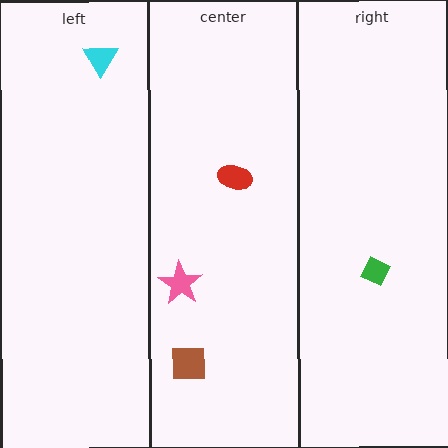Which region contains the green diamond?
The right region.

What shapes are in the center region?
The brown square, the pink star, the red ellipse.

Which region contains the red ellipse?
The center region.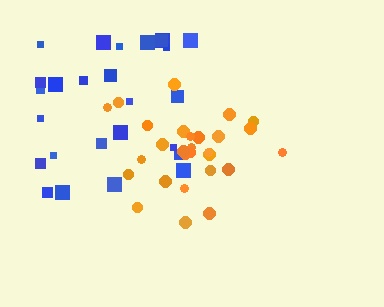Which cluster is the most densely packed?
Orange.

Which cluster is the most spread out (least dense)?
Blue.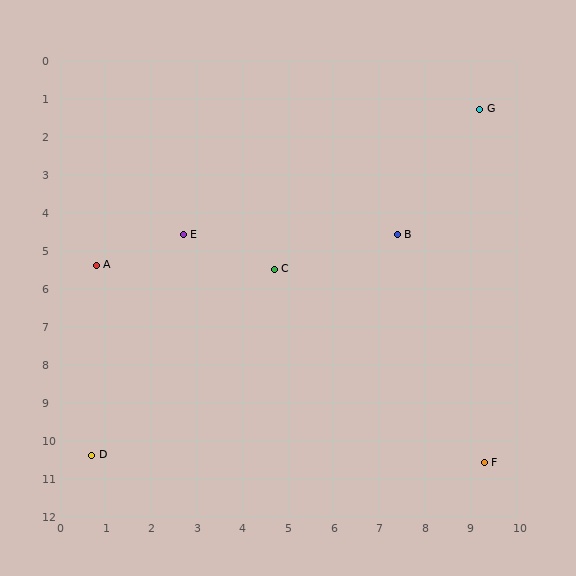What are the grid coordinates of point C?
Point C is at approximately (4.7, 5.5).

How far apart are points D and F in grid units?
Points D and F are about 8.6 grid units apart.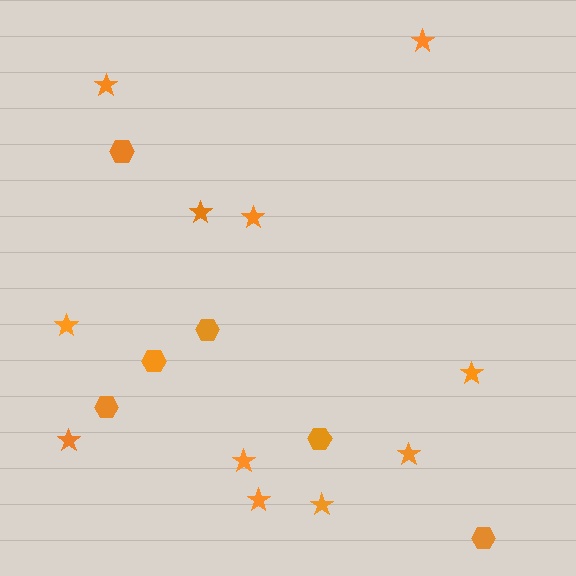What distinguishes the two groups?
There are 2 groups: one group of stars (11) and one group of hexagons (6).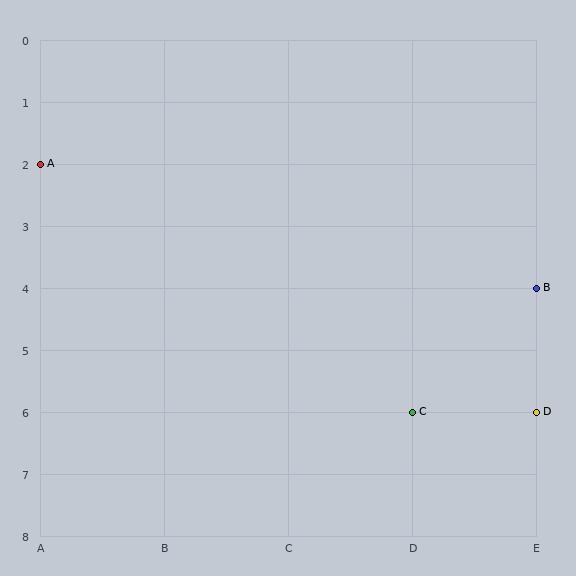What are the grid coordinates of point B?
Point B is at grid coordinates (E, 4).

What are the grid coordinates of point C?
Point C is at grid coordinates (D, 6).